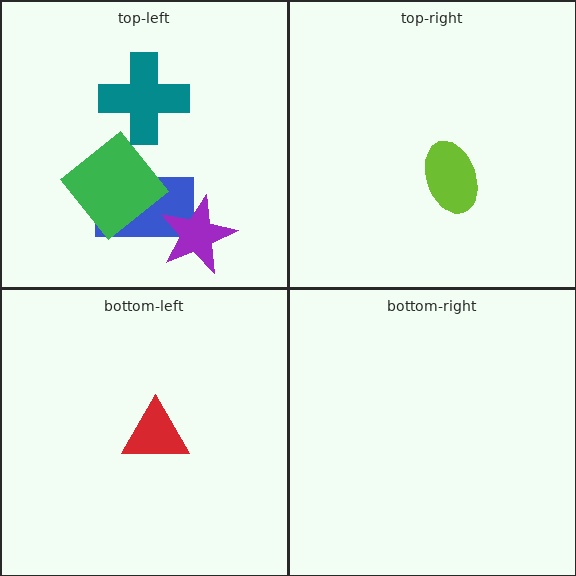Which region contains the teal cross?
The top-left region.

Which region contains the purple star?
The top-left region.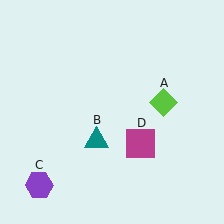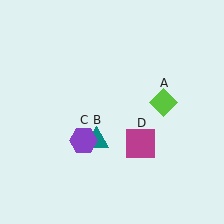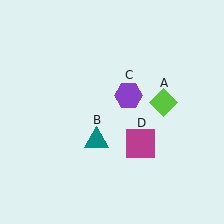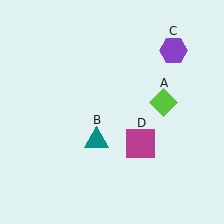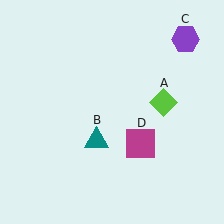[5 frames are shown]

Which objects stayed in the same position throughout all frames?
Lime diamond (object A) and teal triangle (object B) and magenta square (object D) remained stationary.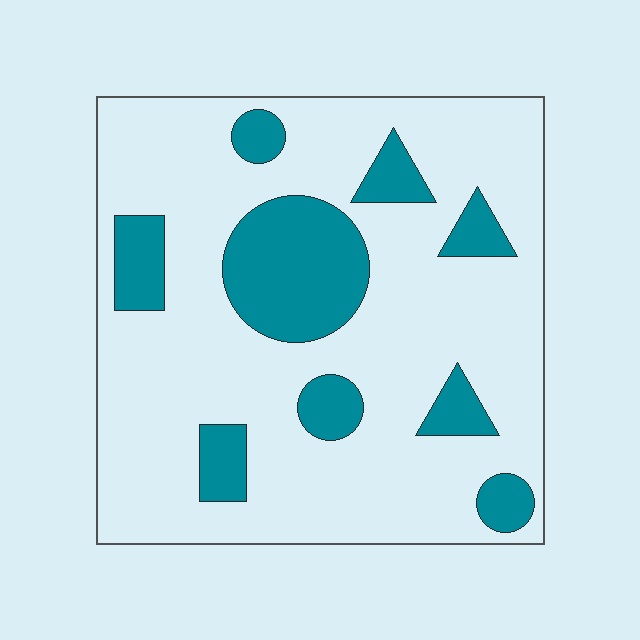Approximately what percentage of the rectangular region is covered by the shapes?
Approximately 20%.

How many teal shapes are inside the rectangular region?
9.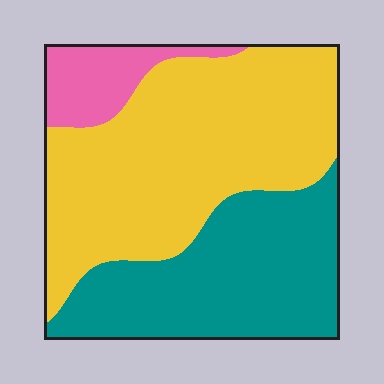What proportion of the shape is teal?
Teal covers about 35% of the shape.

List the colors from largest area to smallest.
From largest to smallest: yellow, teal, pink.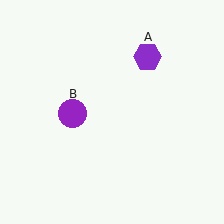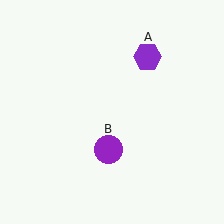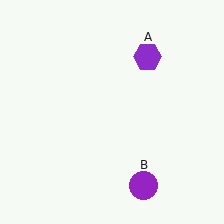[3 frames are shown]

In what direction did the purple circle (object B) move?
The purple circle (object B) moved down and to the right.